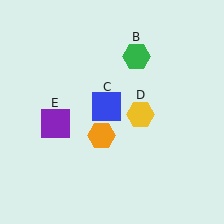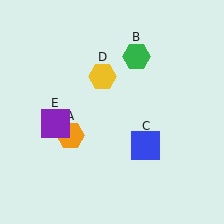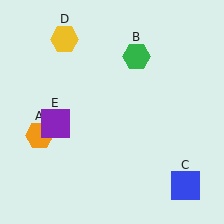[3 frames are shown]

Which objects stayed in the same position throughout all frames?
Green hexagon (object B) and purple square (object E) remained stationary.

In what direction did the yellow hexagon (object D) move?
The yellow hexagon (object D) moved up and to the left.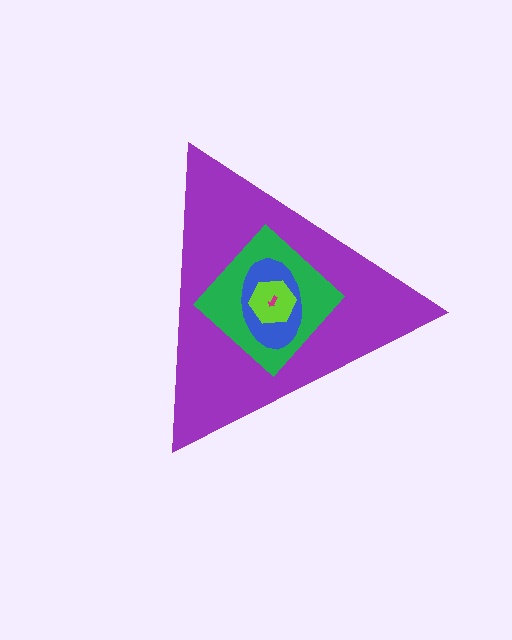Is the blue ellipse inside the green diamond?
Yes.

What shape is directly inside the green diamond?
The blue ellipse.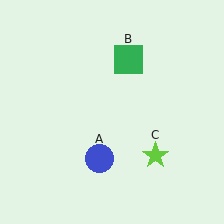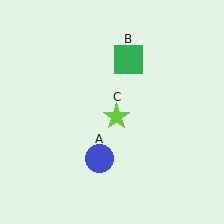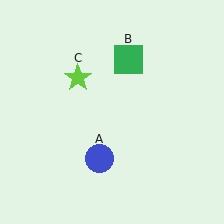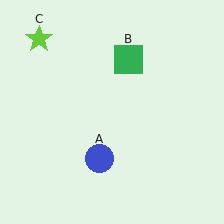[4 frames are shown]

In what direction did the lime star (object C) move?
The lime star (object C) moved up and to the left.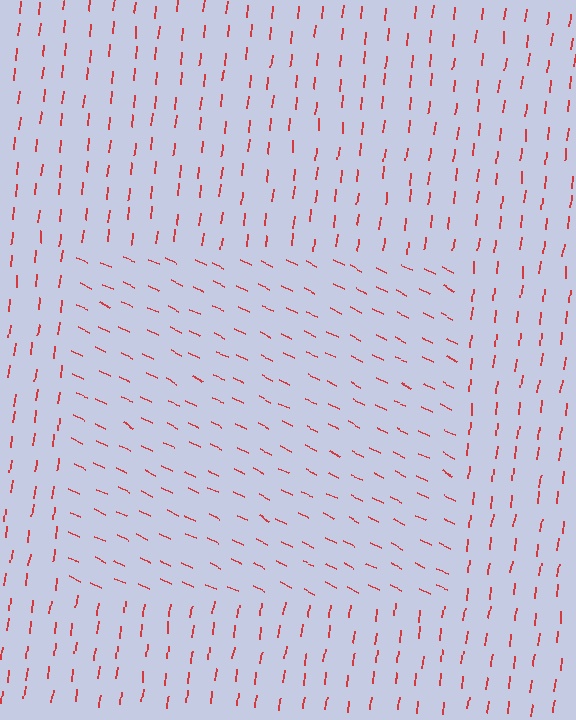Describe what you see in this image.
The image is filled with small red line segments. A rectangle region in the image has lines oriented differently from the surrounding lines, creating a visible texture boundary.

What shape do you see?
I see a rectangle.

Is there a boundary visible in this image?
Yes, there is a texture boundary formed by a change in line orientation.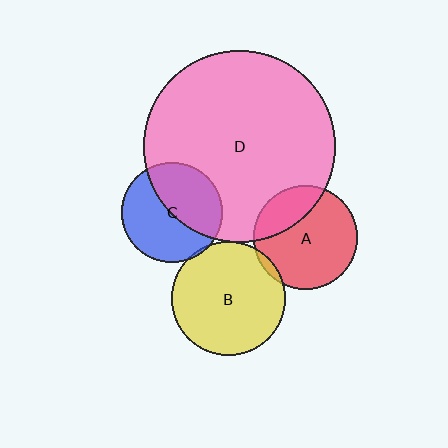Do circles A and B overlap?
Yes.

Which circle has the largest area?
Circle D (pink).